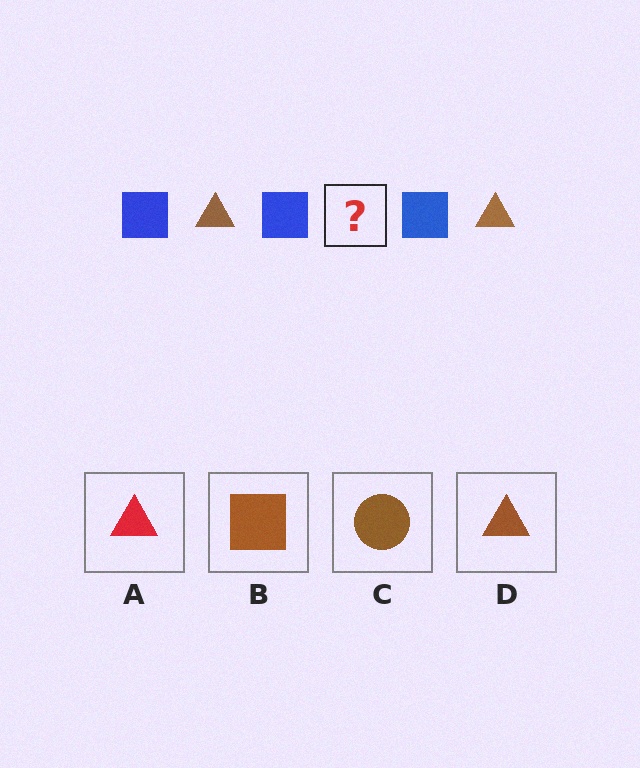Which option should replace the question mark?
Option D.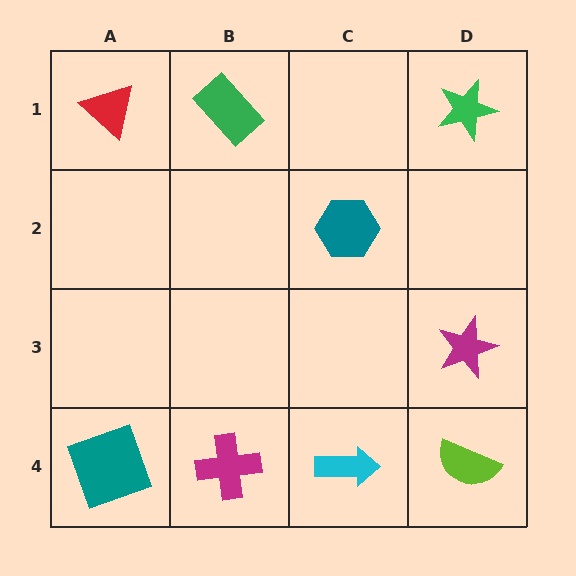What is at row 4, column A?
A teal square.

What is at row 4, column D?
A lime semicircle.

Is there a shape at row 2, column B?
No, that cell is empty.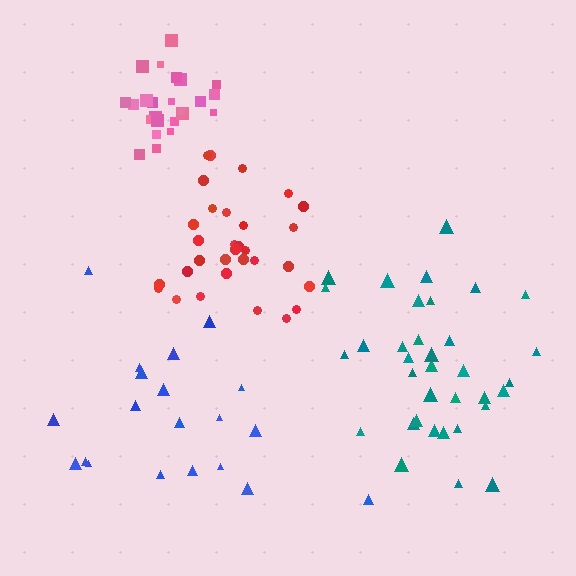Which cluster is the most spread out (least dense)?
Blue.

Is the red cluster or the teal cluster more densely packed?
Red.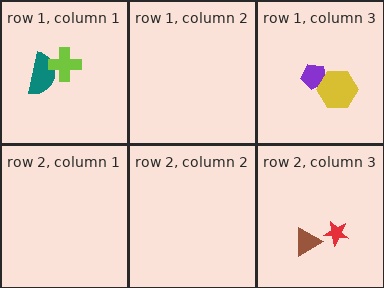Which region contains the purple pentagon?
The row 1, column 3 region.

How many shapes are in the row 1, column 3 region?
2.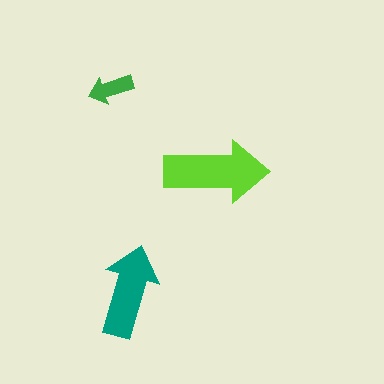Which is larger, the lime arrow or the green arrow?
The lime one.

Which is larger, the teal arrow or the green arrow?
The teal one.